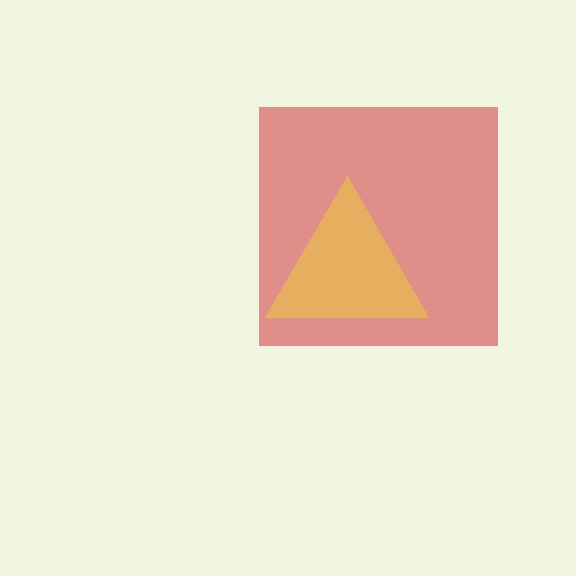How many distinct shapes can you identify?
There are 2 distinct shapes: a red square, a yellow triangle.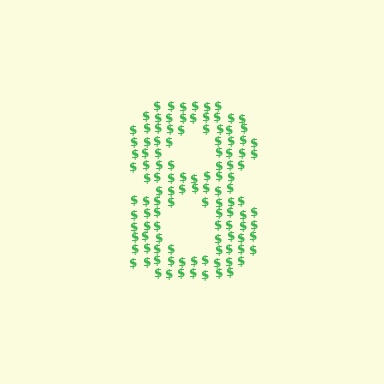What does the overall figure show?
The overall figure shows the digit 8.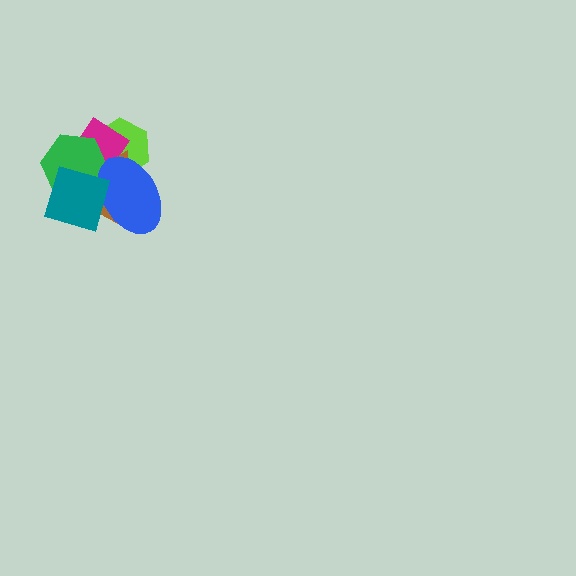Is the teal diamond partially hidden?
No, no other shape covers it.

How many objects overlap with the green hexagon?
5 objects overlap with the green hexagon.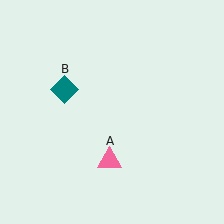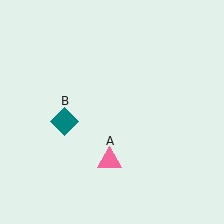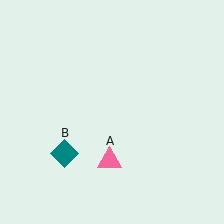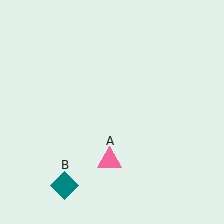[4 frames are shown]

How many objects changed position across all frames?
1 object changed position: teal diamond (object B).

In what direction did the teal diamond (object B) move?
The teal diamond (object B) moved down.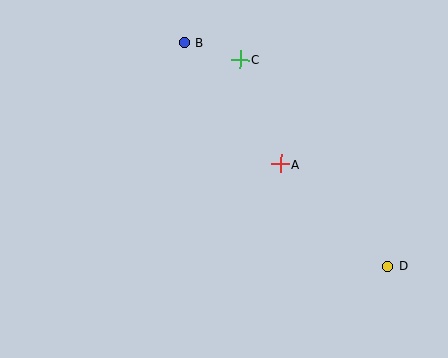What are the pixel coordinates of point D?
Point D is at (388, 266).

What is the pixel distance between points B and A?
The distance between B and A is 155 pixels.